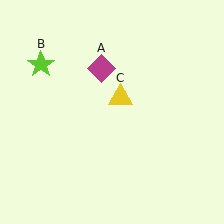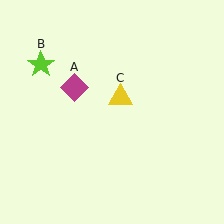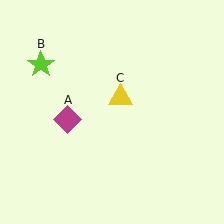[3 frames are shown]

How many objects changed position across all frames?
1 object changed position: magenta diamond (object A).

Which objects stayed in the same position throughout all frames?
Lime star (object B) and yellow triangle (object C) remained stationary.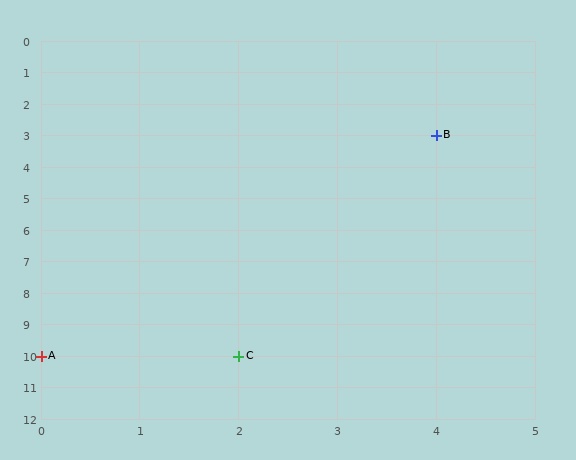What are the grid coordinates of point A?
Point A is at grid coordinates (0, 10).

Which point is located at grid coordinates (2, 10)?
Point C is at (2, 10).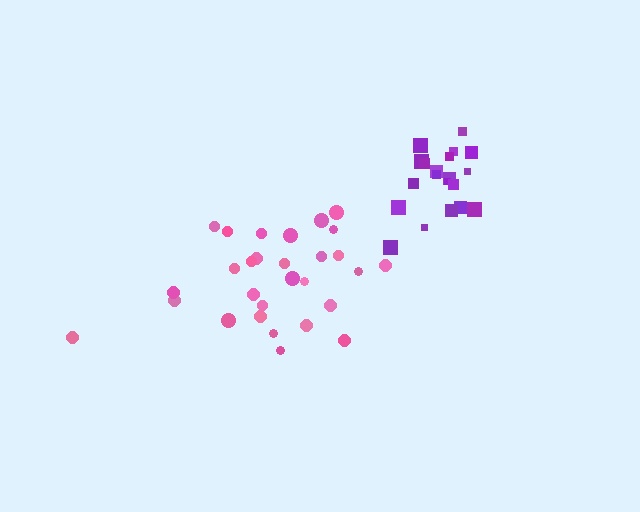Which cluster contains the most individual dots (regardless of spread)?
Pink (29).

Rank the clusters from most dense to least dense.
purple, pink.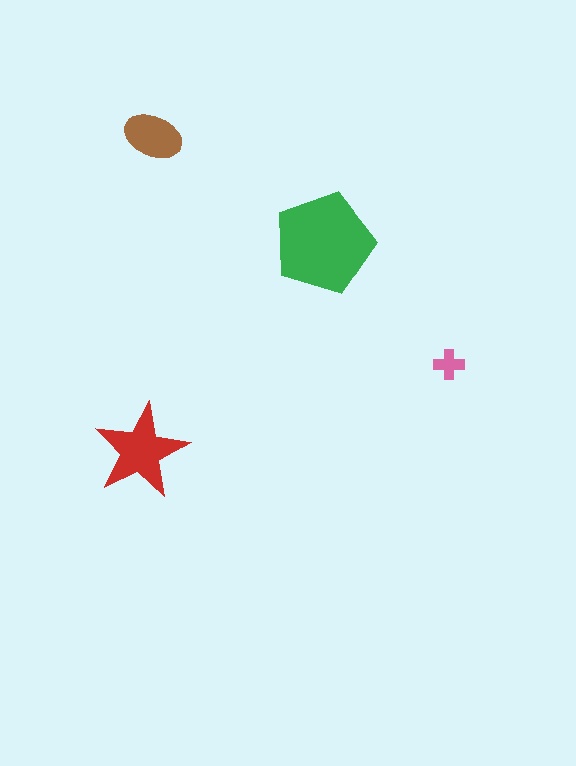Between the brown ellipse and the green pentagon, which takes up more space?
The green pentagon.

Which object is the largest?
The green pentagon.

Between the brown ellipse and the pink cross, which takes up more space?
The brown ellipse.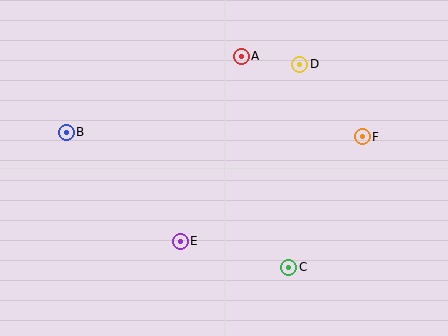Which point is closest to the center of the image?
Point E at (180, 241) is closest to the center.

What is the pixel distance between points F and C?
The distance between F and C is 149 pixels.